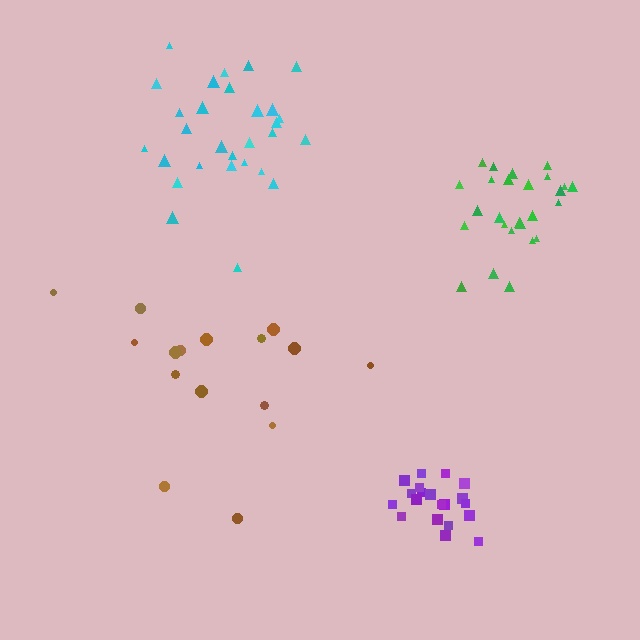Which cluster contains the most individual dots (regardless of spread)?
Cyan (29).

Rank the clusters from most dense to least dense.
purple, green, cyan, brown.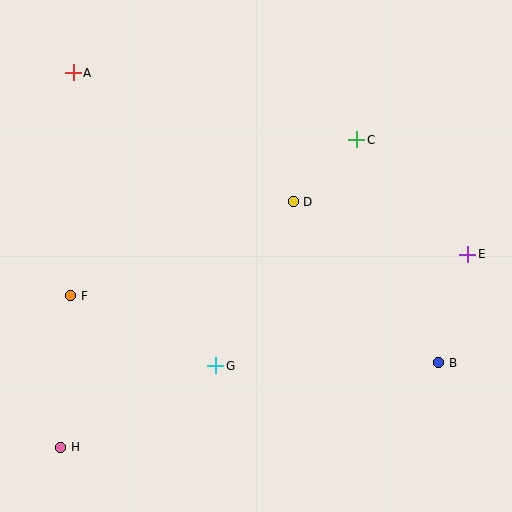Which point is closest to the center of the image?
Point D at (293, 202) is closest to the center.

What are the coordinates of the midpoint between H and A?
The midpoint between H and A is at (67, 260).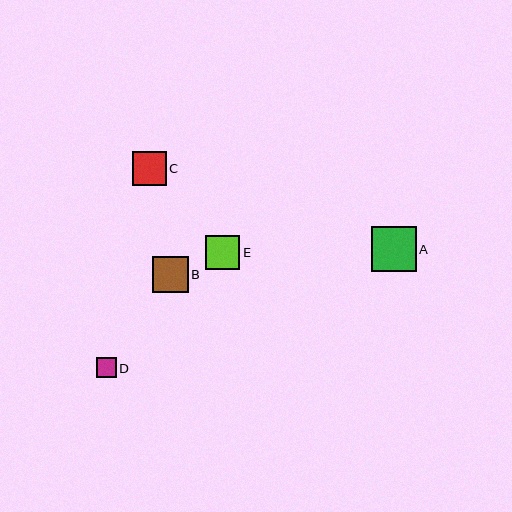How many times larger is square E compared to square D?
Square E is approximately 1.7 times the size of square D.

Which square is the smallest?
Square D is the smallest with a size of approximately 20 pixels.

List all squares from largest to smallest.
From largest to smallest: A, B, E, C, D.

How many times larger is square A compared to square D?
Square A is approximately 2.2 times the size of square D.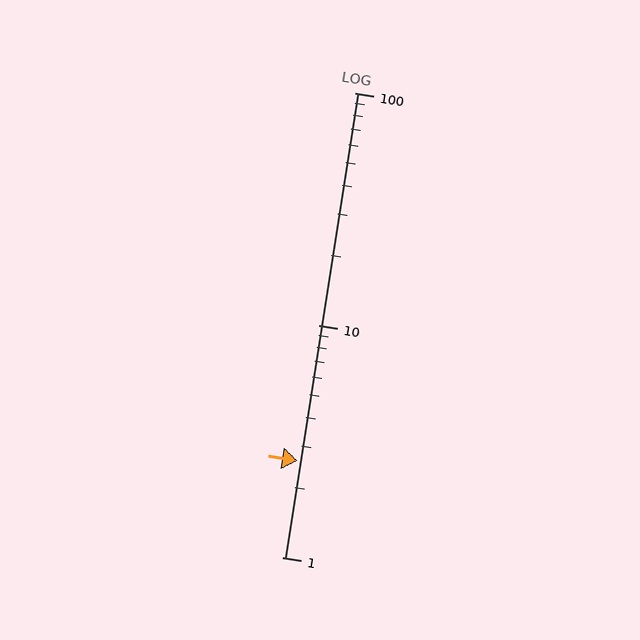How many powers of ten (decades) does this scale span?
The scale spans 2 decades, from 1 to 100.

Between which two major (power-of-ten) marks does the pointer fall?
The pointer is between 1 and 10.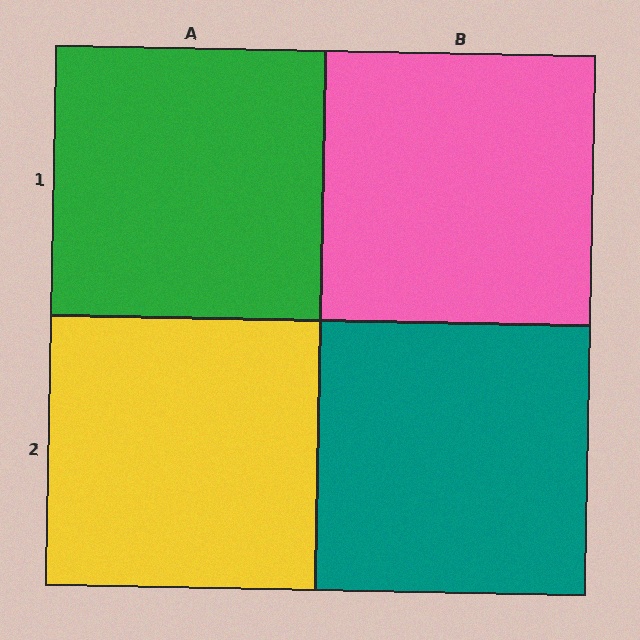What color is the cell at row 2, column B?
Teal.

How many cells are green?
1 cell is green.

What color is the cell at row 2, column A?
Yellow.